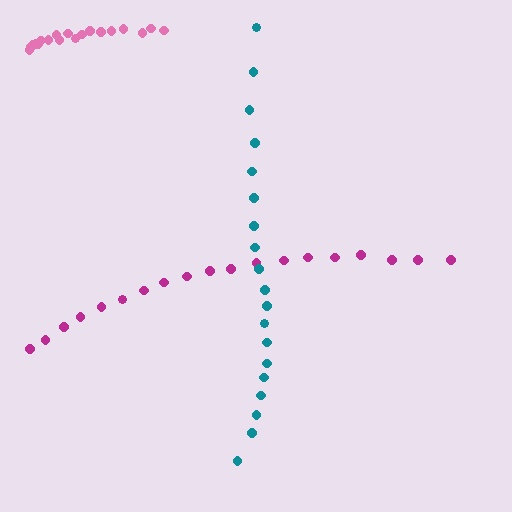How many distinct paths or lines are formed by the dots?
There are 3 distinct paths.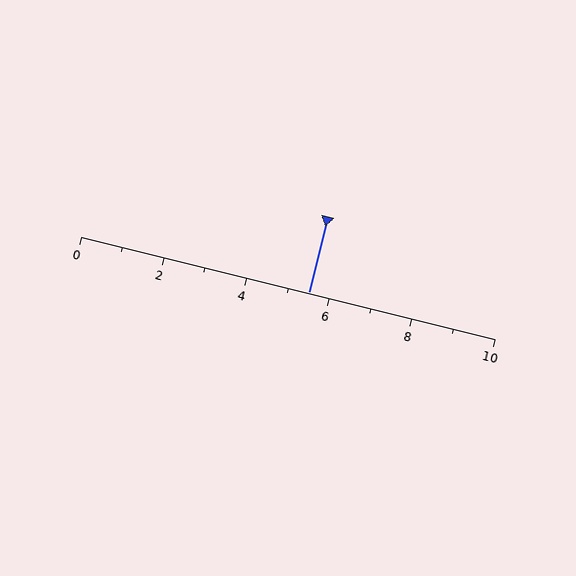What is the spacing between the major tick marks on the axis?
The major ticks are spaced 2 apart.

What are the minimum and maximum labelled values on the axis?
The axis runs from 0 to 10.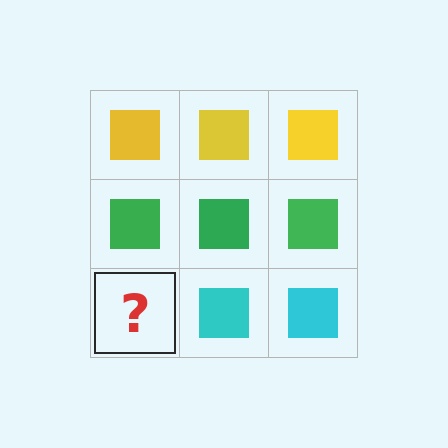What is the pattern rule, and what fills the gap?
The rule is that each row has a consistent color. The gap should be filled with a cyan square.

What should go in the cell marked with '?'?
The missing cell should contain a cyan square.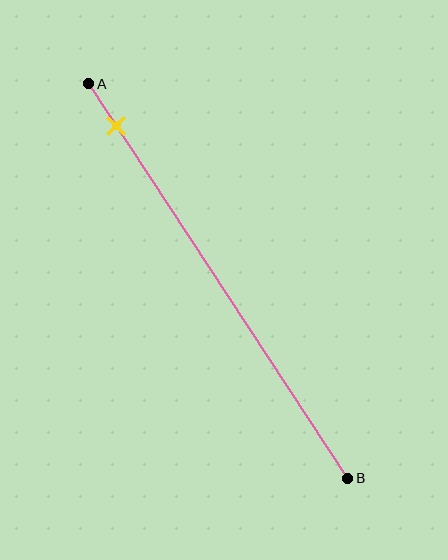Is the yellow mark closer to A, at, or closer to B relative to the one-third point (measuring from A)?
The yellow mark is closer to point A than the one-third point of segment AB.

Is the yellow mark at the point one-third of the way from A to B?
No, the mark is at about 10% from A, not at the 33% one-third point.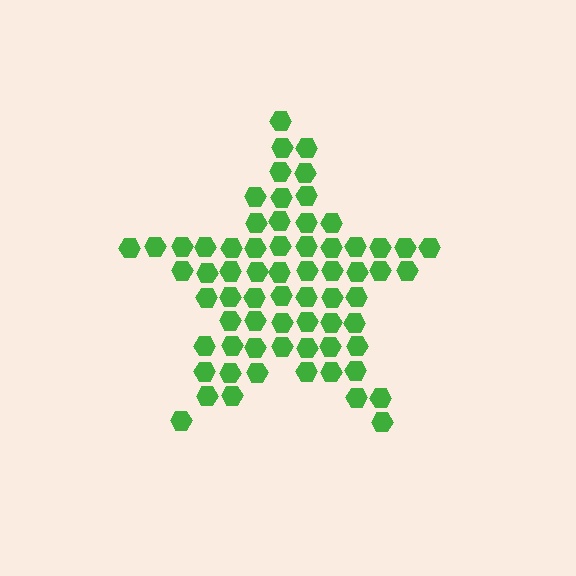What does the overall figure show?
The overall figure shows a star.